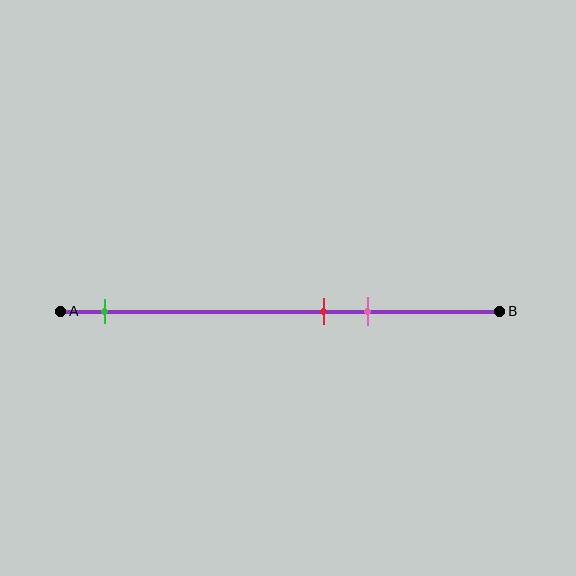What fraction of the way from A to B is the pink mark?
The pink mark is approximately 70% (0.7) of the way from A to B.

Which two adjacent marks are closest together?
The red and pink marks are the closest adjacent pair.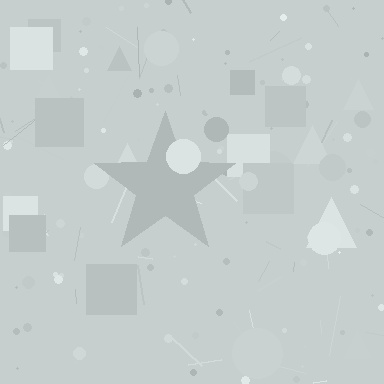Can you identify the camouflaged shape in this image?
The camouflaged shape is a star.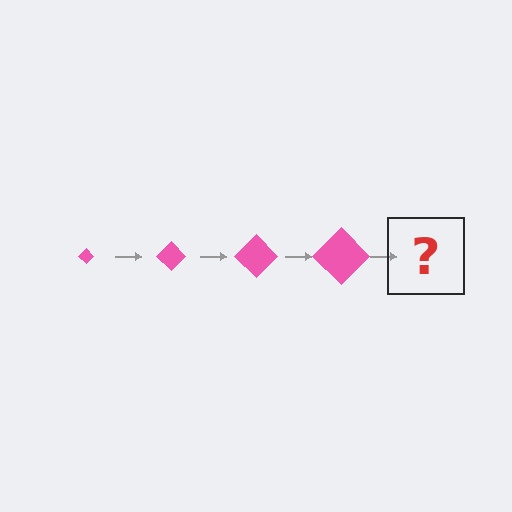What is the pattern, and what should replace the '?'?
The pattern is that the diamond gets progressively larger each step. The '?' should be a pink diamond, larger than the previous one.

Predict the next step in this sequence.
The next step is a pink diamond, larger than the previous one.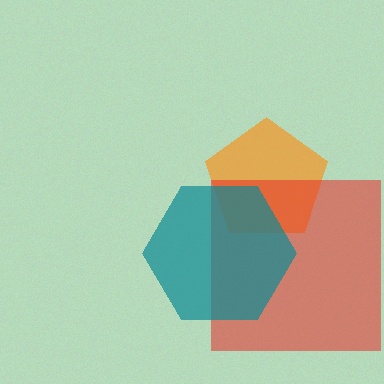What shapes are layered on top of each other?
The layered shapes are: an orange pentagon, a red square, a teal hexagon.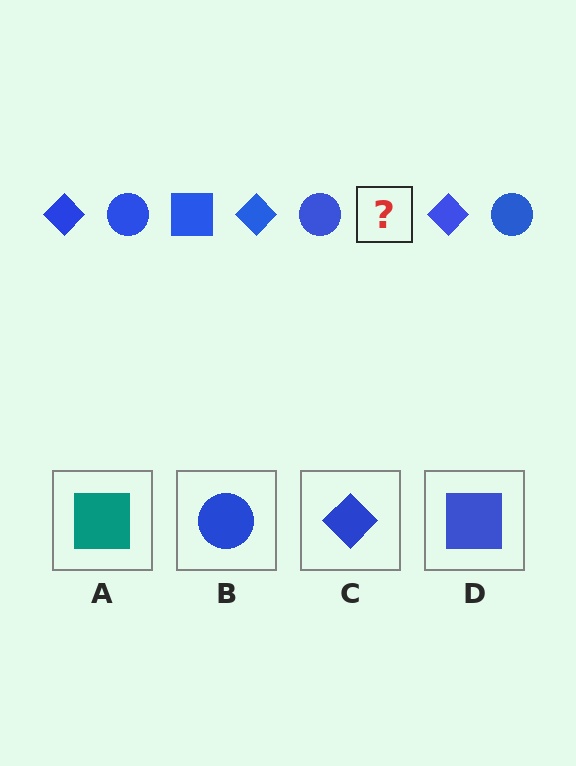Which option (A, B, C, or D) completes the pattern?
D.